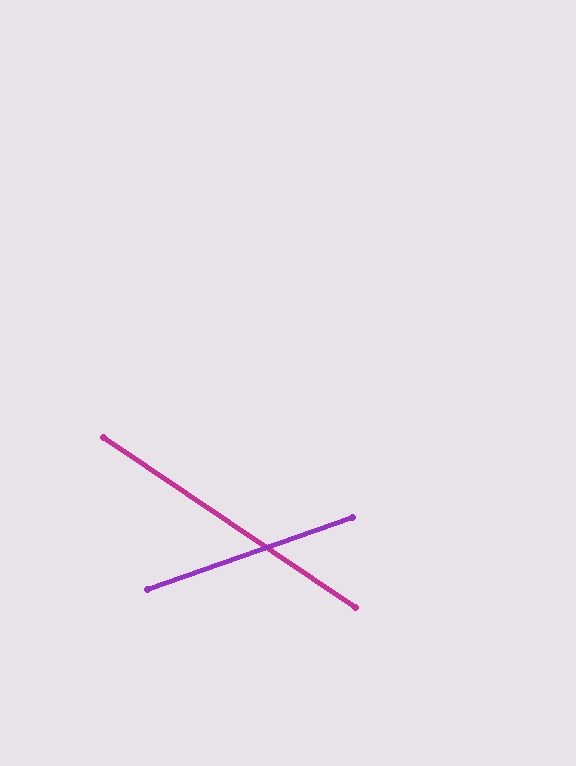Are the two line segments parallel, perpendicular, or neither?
Neither parallel nor perpendicular — they differ by about 53°.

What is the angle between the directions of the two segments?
Approximately 53 degrees.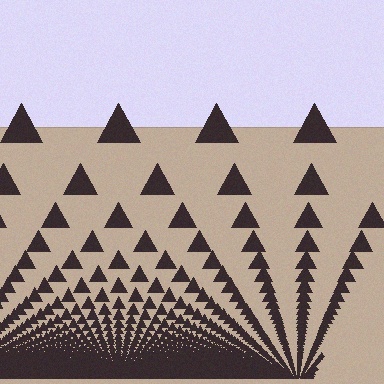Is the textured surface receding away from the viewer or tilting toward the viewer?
The surface appears to tilt toward the viewer. Texture elements get larger and sparser toward the top.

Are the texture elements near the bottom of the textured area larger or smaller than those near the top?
Smaller. The gradient is inverted — elements near the bottom are smaller and denser.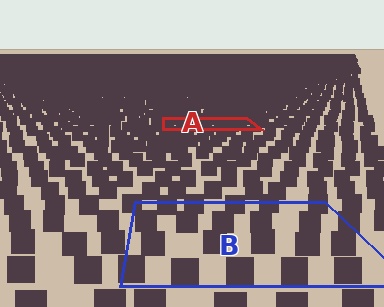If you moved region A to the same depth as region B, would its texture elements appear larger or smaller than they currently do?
They would appear larger. At a closer depth, the same texture elements are projected at a bigger on-screen size.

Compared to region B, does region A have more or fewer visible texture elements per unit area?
Region A has more texture elements per unit area — they are packed more densely because it is farther away.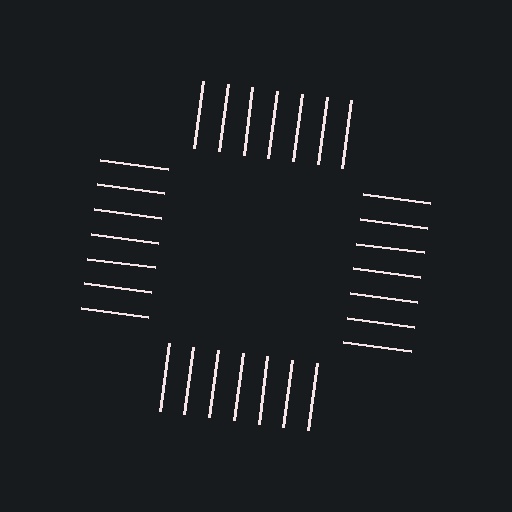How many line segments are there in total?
28 — 7 along each of the 4 edges.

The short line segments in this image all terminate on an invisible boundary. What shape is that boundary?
An illusory square — the line segments terminate on its edges but no continuous stroke is drawn.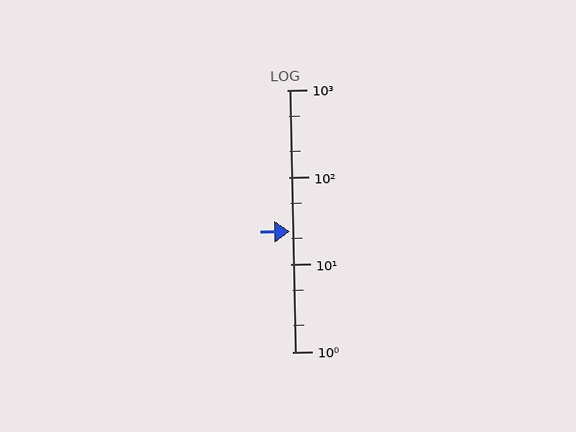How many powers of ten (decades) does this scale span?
The scale spans 3 decades, from 1 to 1000.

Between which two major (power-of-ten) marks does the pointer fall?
The pointer is between 10 and 100.